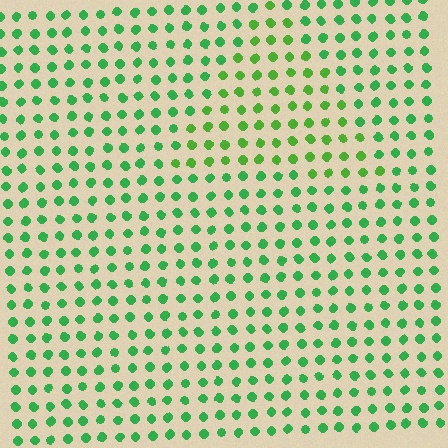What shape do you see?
I see a triangle.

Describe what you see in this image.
The image is filled with small green elements in a uniform arrangement. A triangle-shaped region is visible where the elements are tinted to a slightly different hue, forming a subtle color boundary.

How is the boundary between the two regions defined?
The boundary is defined purely by a slight shift in hue (about 26 degrees). Spacing, size, and orientation are identical on both sides.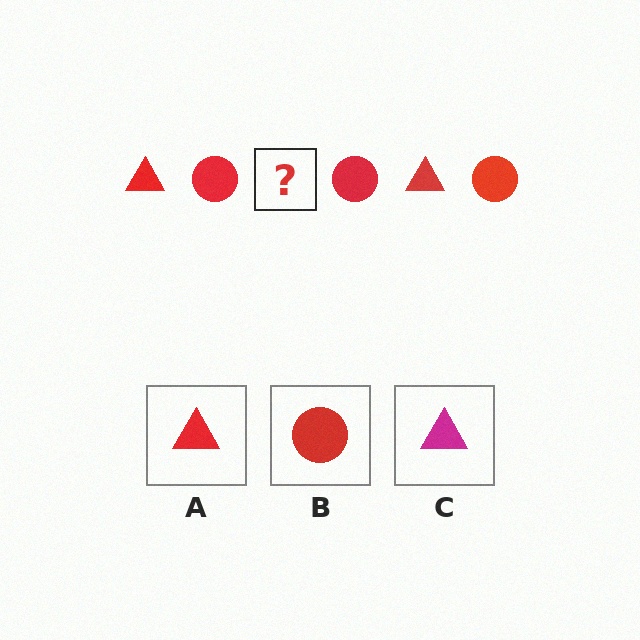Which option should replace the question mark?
Option A.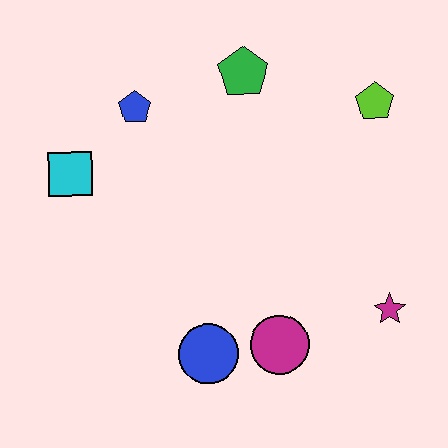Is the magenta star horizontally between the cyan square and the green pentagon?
No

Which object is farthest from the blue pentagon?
The magenta star is farthest from the blue pentagon.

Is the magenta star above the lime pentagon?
No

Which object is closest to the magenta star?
The magenta circle is closest to the magenta star.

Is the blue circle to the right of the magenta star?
No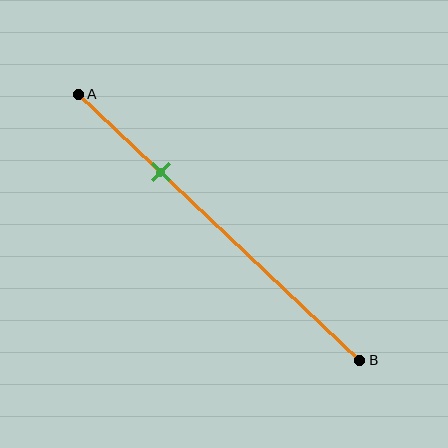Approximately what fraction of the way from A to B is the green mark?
The green mark is approximately 30% of the way from A to B.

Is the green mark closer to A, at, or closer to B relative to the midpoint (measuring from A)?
The green mark is closer to point A than the midpoint of segment AB.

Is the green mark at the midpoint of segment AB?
No, the mark is at about 30% from A, not at the 50% midpoint.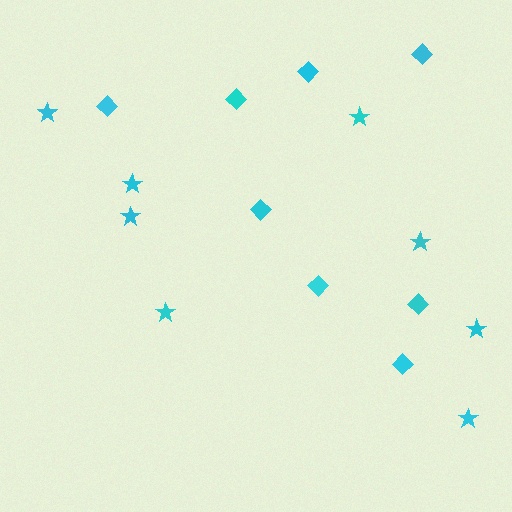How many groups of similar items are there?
There are 2 groups: one group of stars (8) and one group of diamonds (8).